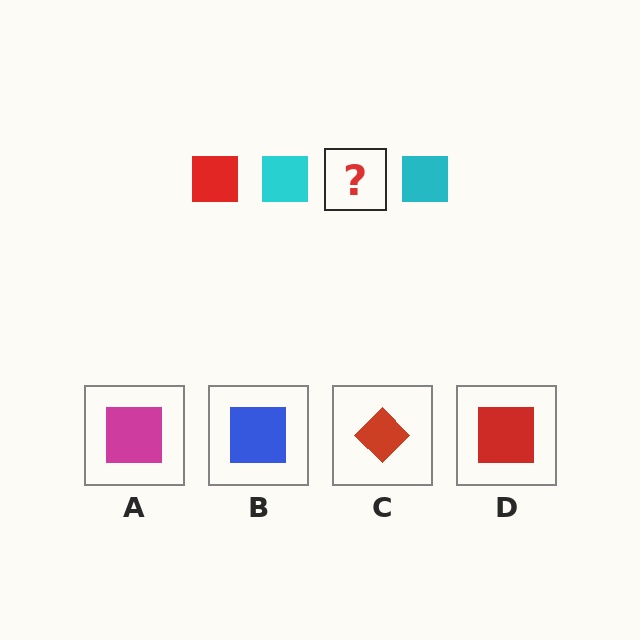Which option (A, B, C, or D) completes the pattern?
D.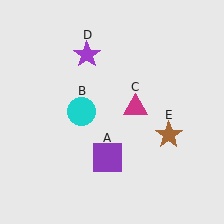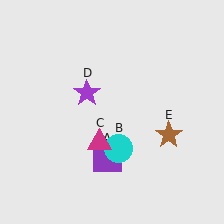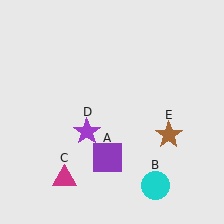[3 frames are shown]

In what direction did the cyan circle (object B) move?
The cyan circle (object B) moved down and to the right.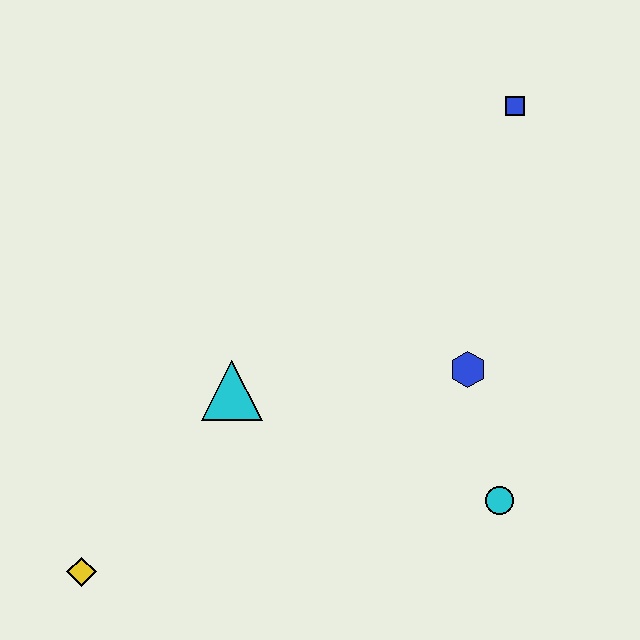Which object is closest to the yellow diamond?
The cyan triangle is closest to the yellow diamond.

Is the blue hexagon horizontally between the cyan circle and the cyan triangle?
Yes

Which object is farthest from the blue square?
The yellow diamond is farthest from the blue square.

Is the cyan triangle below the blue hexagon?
Yes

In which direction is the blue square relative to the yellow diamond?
The blue square is above the yellow diamond.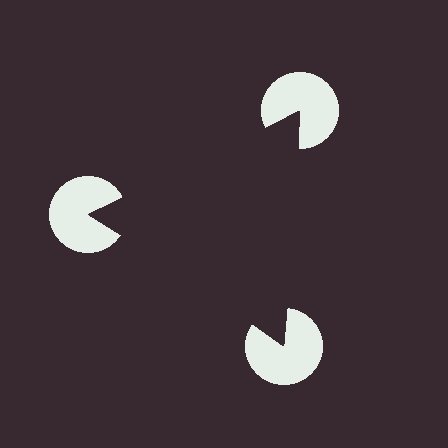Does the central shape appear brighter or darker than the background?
It typically appears slightly darker than the background, even though no actual brightness change is drawn.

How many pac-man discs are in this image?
There are 3 — one at each vertex of the illusory triangle.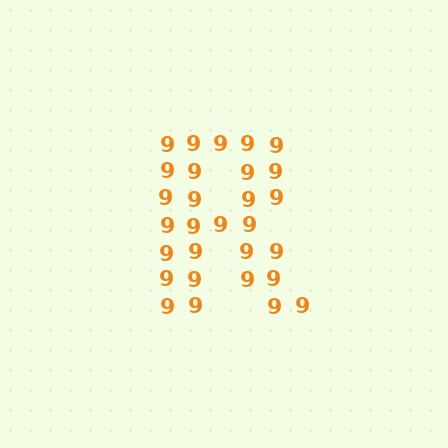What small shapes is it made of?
It is made of small digit 9's.